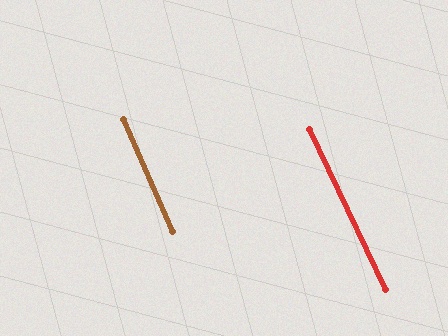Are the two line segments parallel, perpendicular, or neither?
Parallel — their directions differ by only 1.9°.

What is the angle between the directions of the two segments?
Approximately 2 degrees.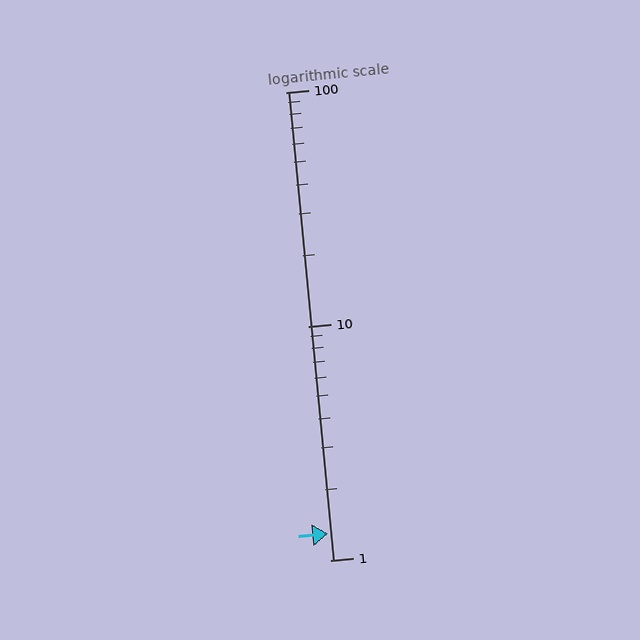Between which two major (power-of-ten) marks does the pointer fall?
The pointer is between 1 and 10.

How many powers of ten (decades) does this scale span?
The scale spans 2 decades, from 1 to 100.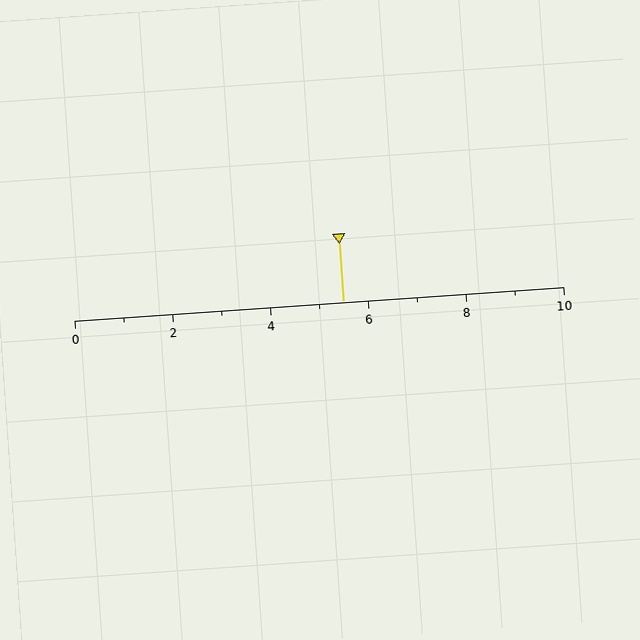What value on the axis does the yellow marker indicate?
The marker indicates approximately 5.5.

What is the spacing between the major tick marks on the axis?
The major ticks are spaced 2 apart.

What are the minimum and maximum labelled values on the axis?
The axis runs from 0 to 10.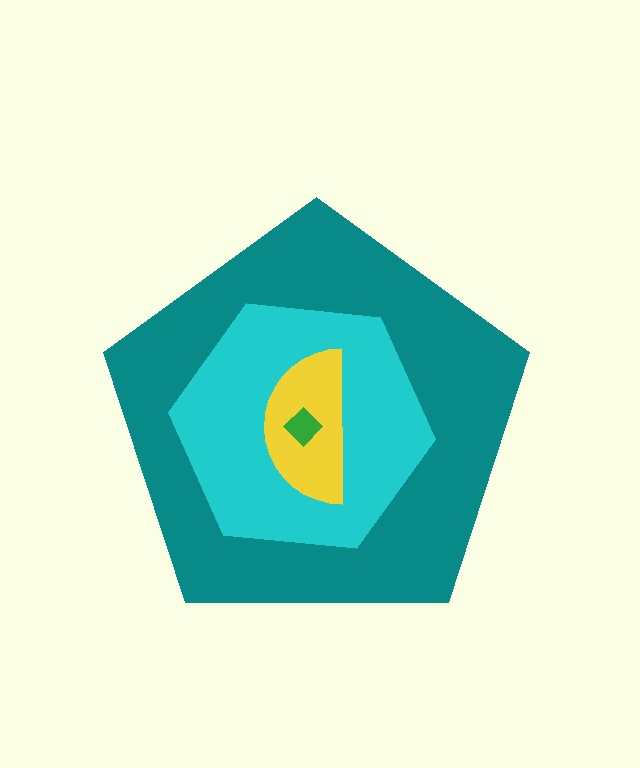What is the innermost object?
The green diamond.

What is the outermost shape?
The teal pentagon.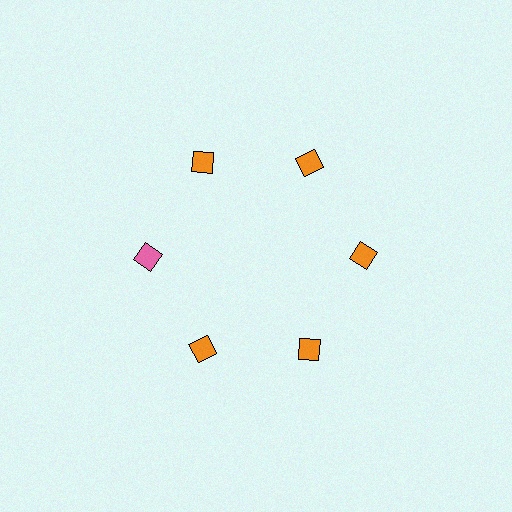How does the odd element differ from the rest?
It has a different color: pink instead of orange.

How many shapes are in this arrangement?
There are 6 shapes arranged in a ring pattern.